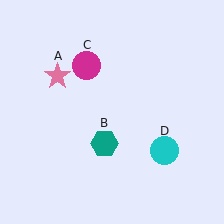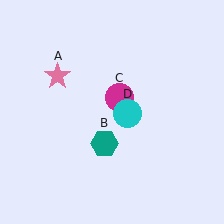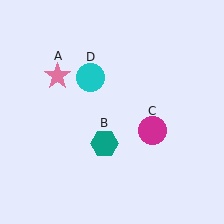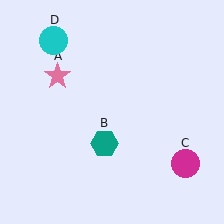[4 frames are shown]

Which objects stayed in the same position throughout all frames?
Pink star (object A) and teal hexagon (object B) remained stationary.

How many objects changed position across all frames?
2 objects changed position: magenta circle (object C), cyan circle (object D).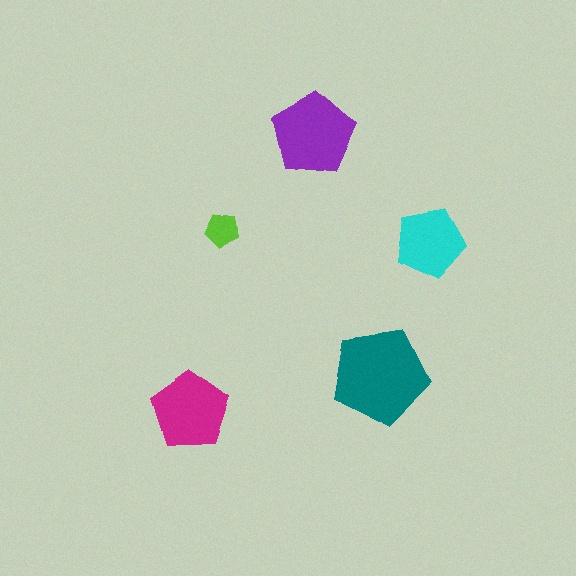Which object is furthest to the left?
The magenta pentagon is leftmost.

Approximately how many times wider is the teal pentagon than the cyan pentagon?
About 1.5 times wider.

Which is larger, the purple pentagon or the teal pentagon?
The teal one.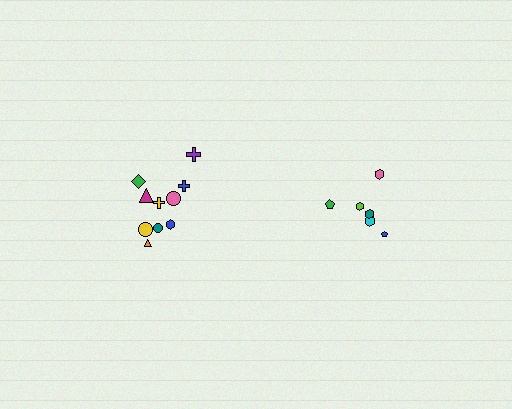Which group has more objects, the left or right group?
The left group.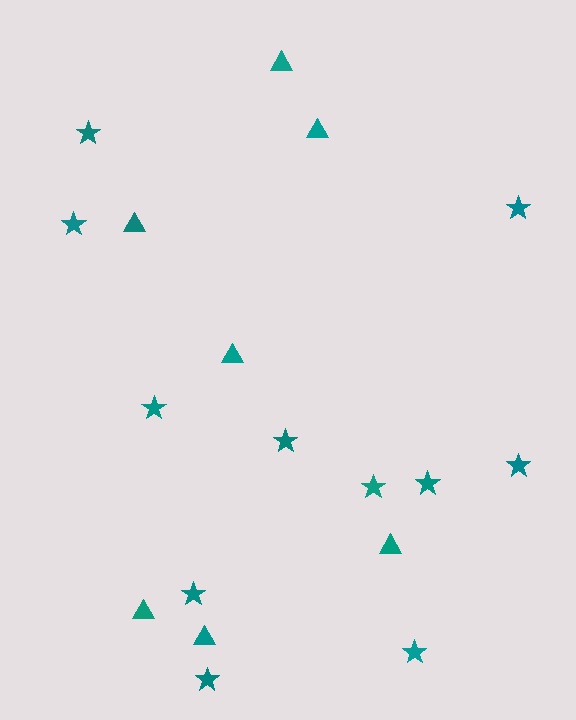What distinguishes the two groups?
There are 2 groups: one group of stars (11) and one group of triangles (7).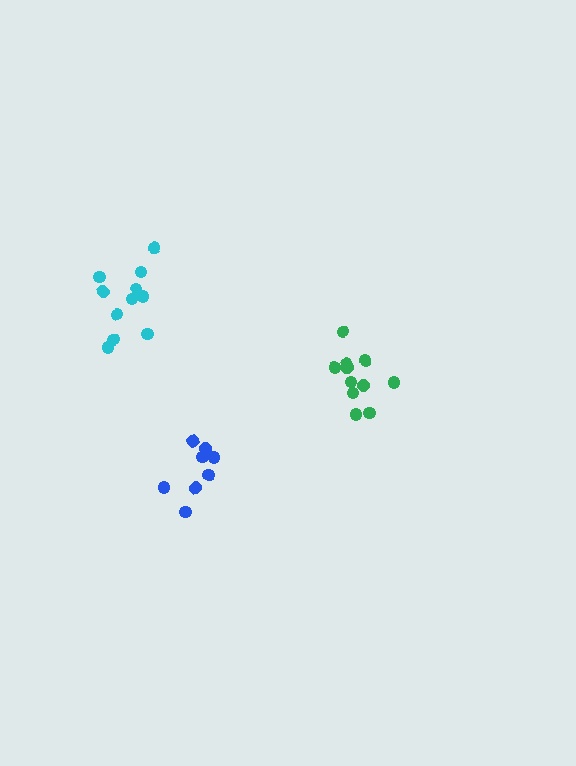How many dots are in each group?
Group 1: 10 dots, Group 2: 11 dots, Group 3: 11 dots (32 total).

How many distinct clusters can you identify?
There are 3 distinct clusters.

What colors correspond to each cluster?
The clusters are colored: blue, green, cyan.